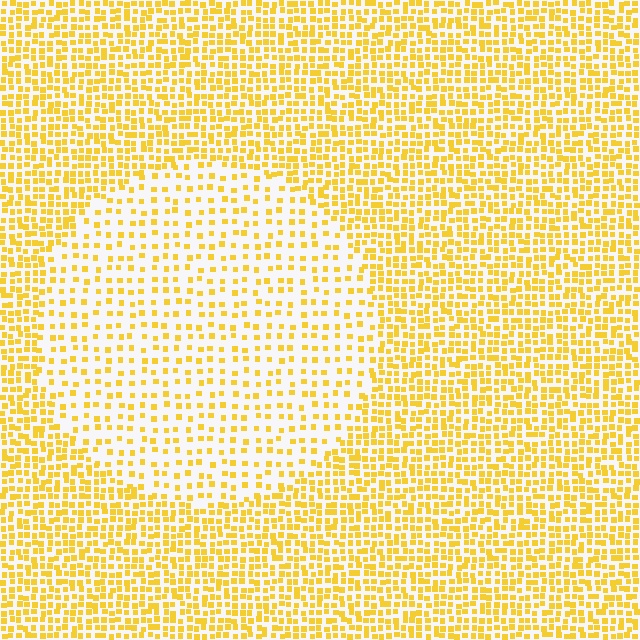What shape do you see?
I see a circle.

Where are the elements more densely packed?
The elements are more densely packed outside the circle boundary.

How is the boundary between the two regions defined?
The boundary is defined by a change in element density (approximately 2.2x ratio). All elements are the same color, size, and shape.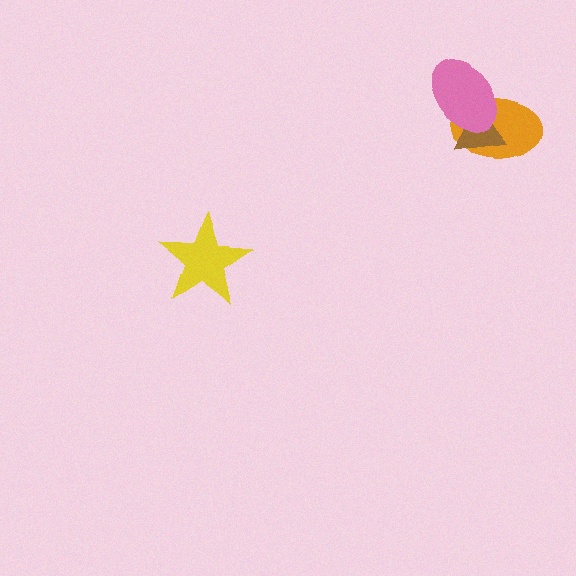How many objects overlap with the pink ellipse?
2 objects overlap with the pink ellipse.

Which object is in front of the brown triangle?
The pink ellipse is in front of the brown triangle.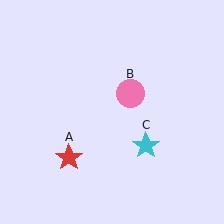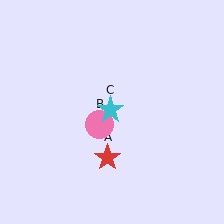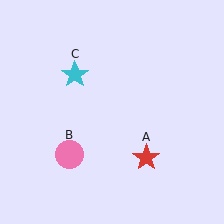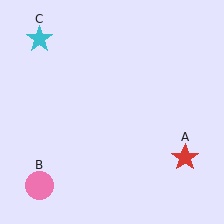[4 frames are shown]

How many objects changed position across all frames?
3 objects changed position: red star (object A), pink circle (object B), cyan star (object C).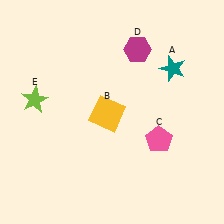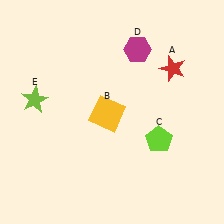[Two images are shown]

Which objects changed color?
A changed from teal to red. C changed from pink to lime.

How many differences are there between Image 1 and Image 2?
There are 2 differences between the two images.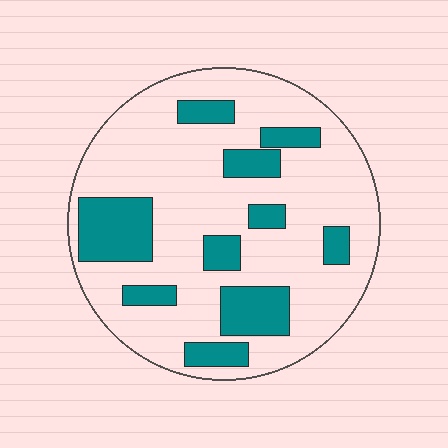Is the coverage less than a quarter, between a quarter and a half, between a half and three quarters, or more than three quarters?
Less than a quarter.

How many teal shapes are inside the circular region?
10.